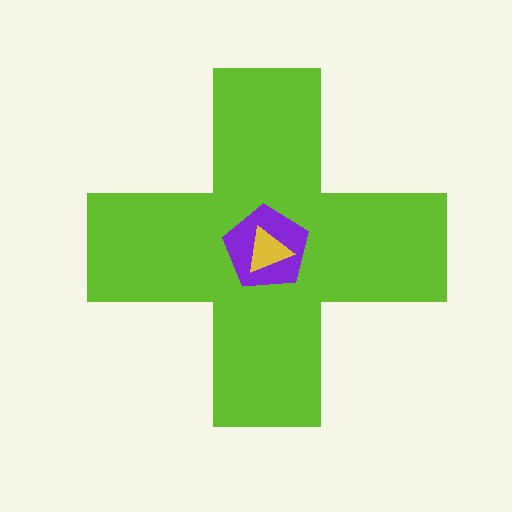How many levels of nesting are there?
3.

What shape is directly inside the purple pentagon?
The yellow triangle.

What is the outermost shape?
The lime cross.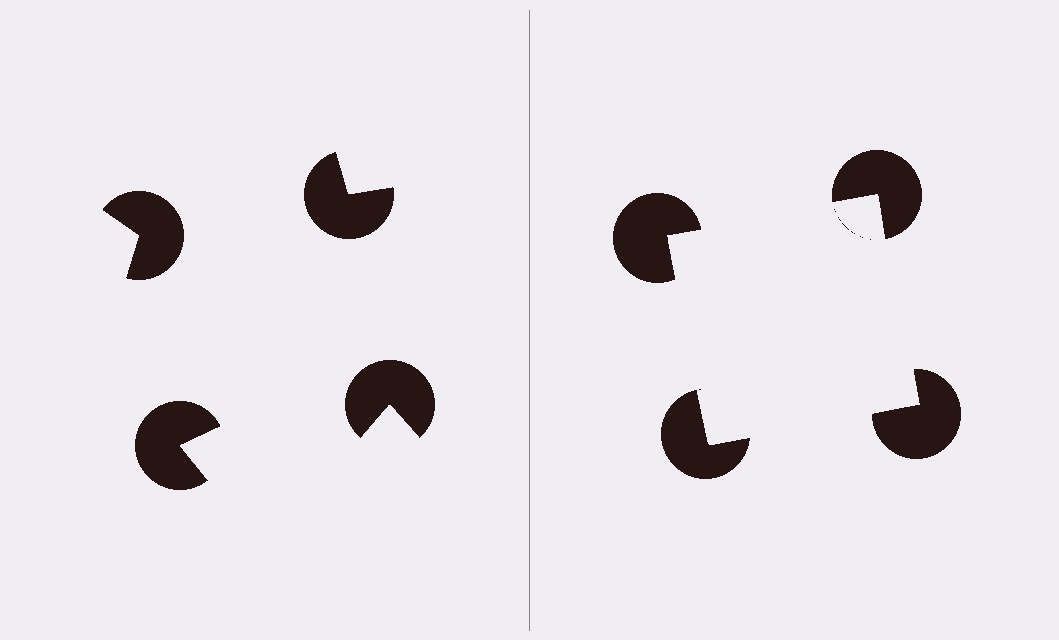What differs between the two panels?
The pac-man discs are positioned identically on both sides; only the wedge orientations differ. On the right they align to a square; on the left they are misaligned.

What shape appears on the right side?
An illusory square.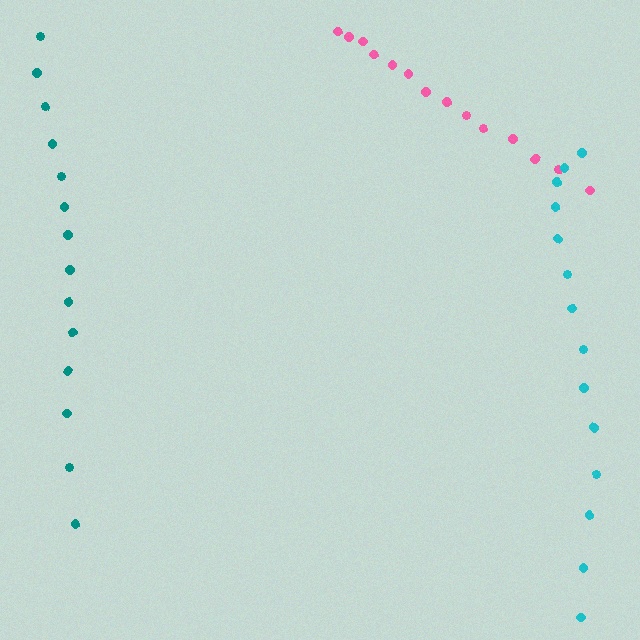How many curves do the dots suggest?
There are 3 distinct paths.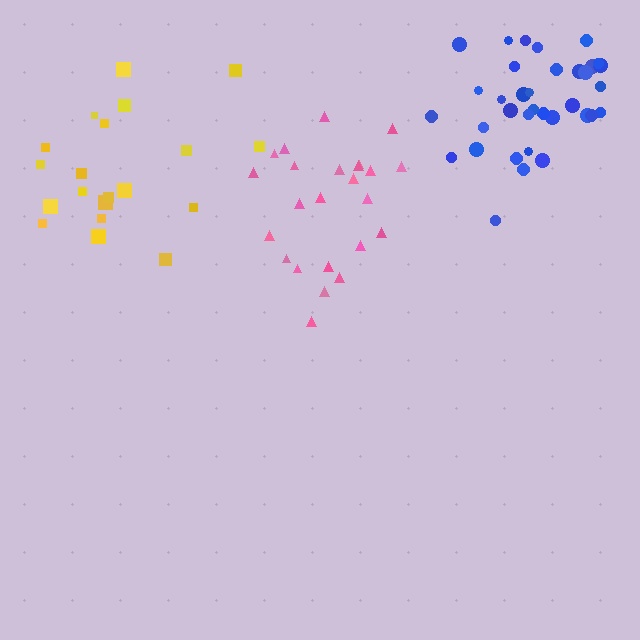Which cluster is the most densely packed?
Blue.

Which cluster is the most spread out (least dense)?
Yellow.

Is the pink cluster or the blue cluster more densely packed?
Blue.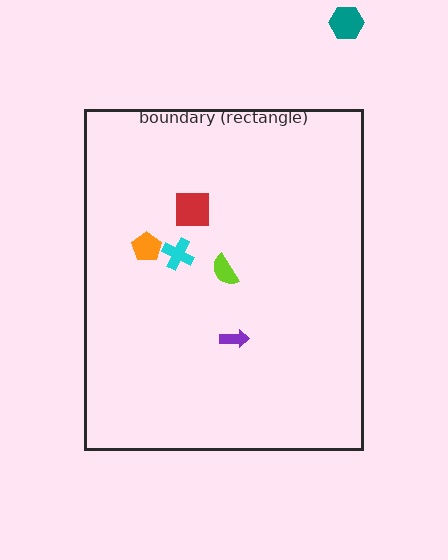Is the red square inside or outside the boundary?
Inside.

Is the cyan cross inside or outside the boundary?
Inside.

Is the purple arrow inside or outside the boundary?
Inside.